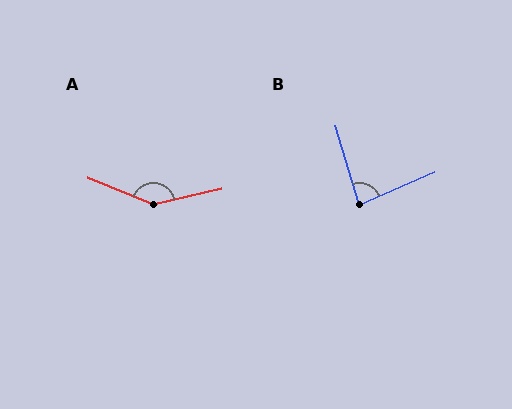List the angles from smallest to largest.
B (83°), A (144°).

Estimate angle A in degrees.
Approximately 144 degrees.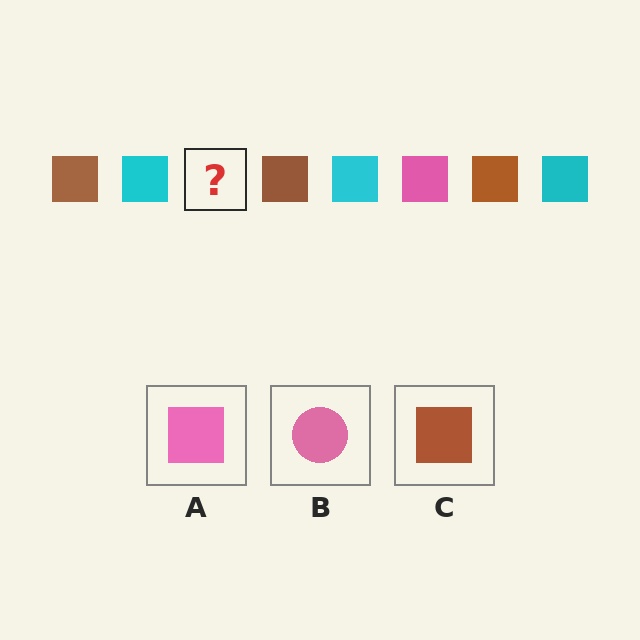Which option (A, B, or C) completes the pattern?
A.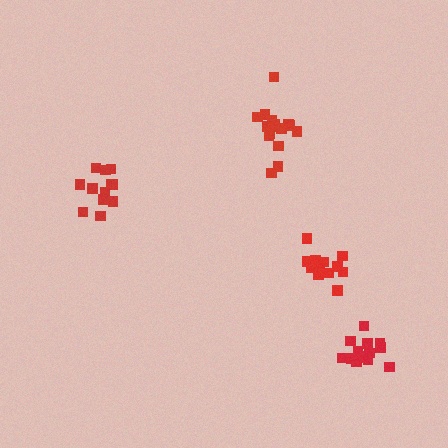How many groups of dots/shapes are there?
There are 4 groups.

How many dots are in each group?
Group 1: 16 dots, Group 2: 14 dots, Group 3: 12 dots, Group 4: 14 dots (56 total).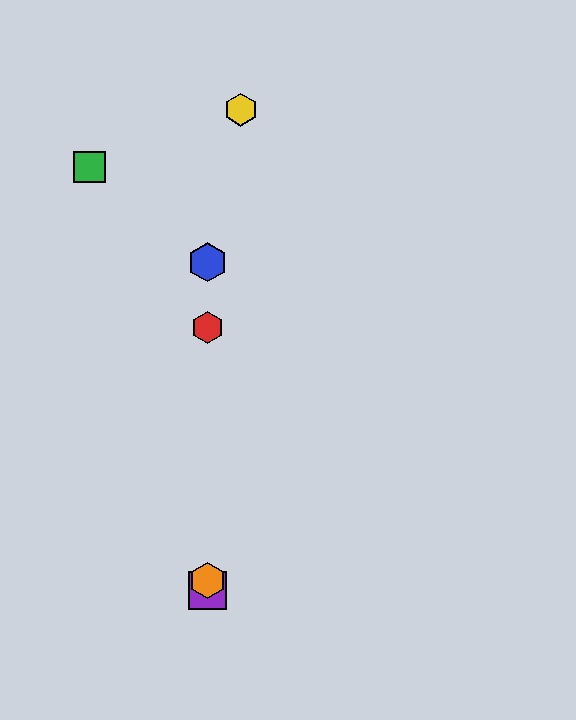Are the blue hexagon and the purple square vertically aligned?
Yes, both are at x≈207.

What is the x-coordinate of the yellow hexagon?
The yellow hexagon is at x≈241.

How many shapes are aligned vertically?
4 shapes (the red hexagon, the blue hexagon, the purple square, the orange hexagon) are aligned vertically.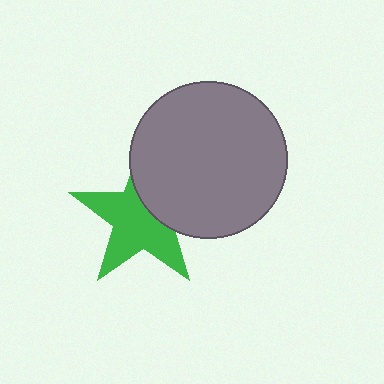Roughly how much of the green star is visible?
About half of it is visible (roughly 64%).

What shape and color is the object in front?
The object in front is a gray circle.